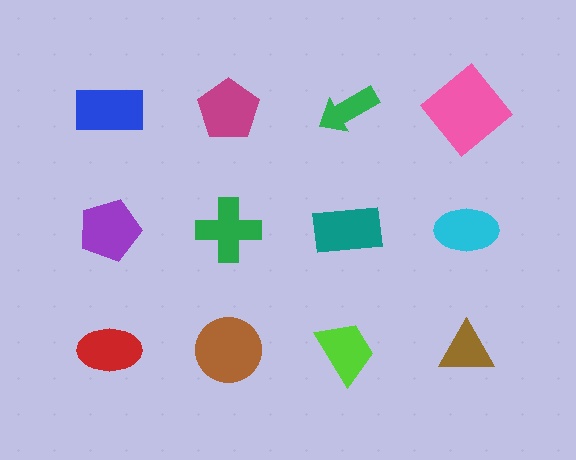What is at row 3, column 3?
A lime trapezoid.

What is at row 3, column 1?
A red ellipse.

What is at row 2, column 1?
A purple pentagon.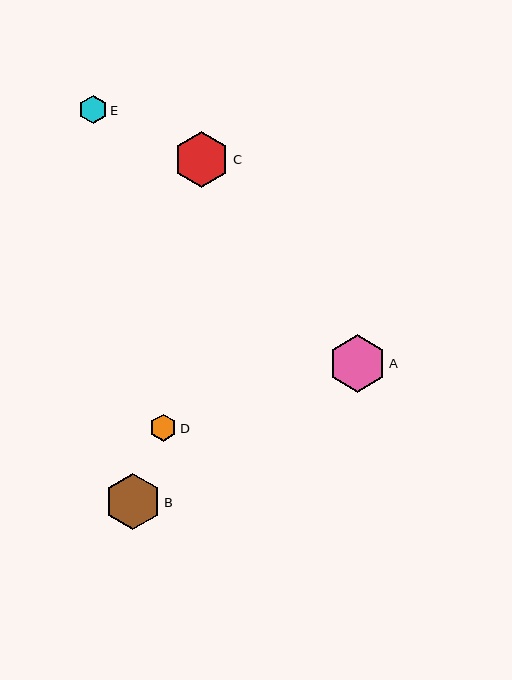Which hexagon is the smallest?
Hexagon D is the smallest with a size of approximately 27 pixels.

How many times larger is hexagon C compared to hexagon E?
Hexagon C is approximately 2.0 times the size of hexagon E.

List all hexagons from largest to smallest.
From largest to smallest: A, B, C, E, D.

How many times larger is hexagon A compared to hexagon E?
Hexagon A is approximately 2.0 times the size of hexagon E.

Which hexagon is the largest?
Hexagon A is the largest with a size of approximately 57 pixels.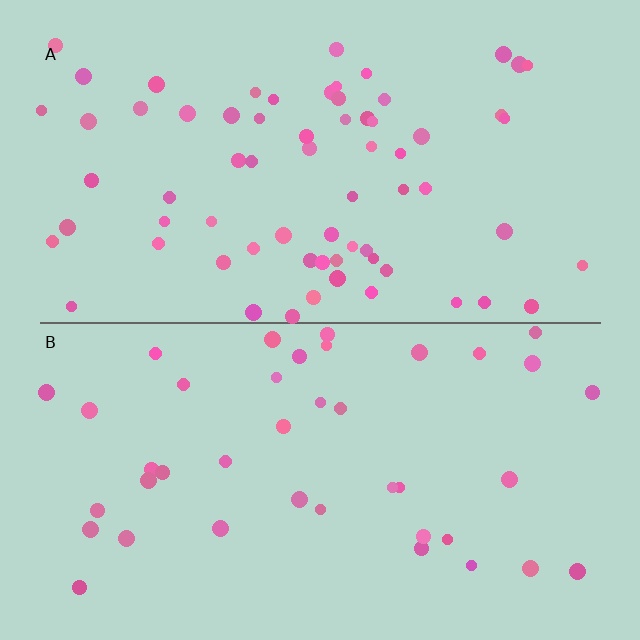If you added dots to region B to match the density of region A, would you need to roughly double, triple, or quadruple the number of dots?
Approximately double.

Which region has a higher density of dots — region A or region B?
A (the top).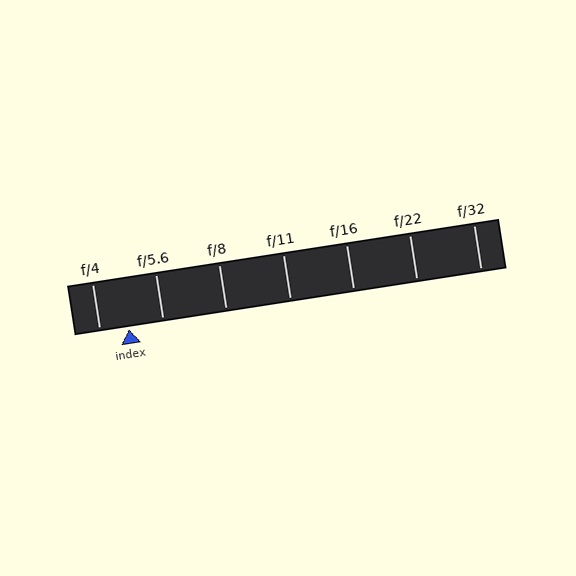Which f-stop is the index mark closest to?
The index mark is closest to f/4.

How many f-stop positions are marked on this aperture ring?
There are 7 f-stop positions marked.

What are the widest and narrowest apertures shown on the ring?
The widest aperture shown is f/4 and the narrowest is f/32.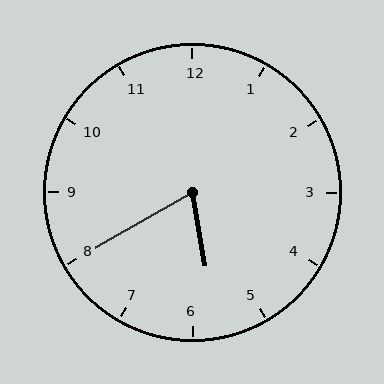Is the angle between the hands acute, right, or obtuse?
It is acute.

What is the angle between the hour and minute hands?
Approximately 70 degrees.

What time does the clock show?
5:40.